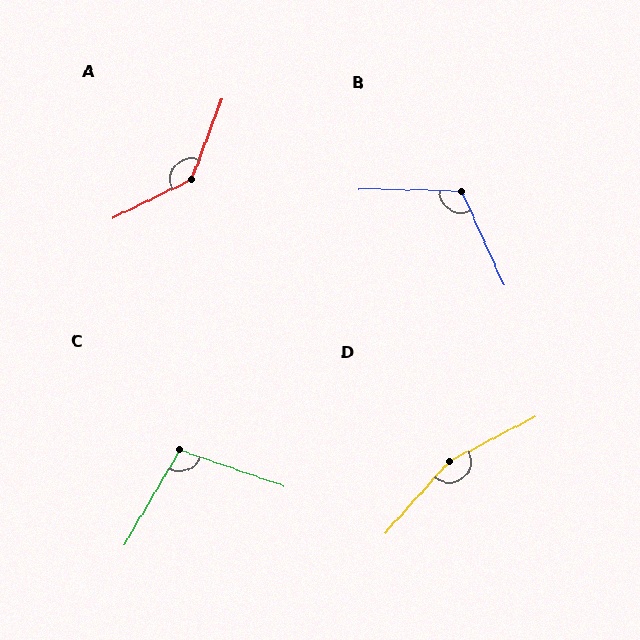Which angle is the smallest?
C, at approximately 101 degrees.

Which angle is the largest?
D, at approximately 159 degrees.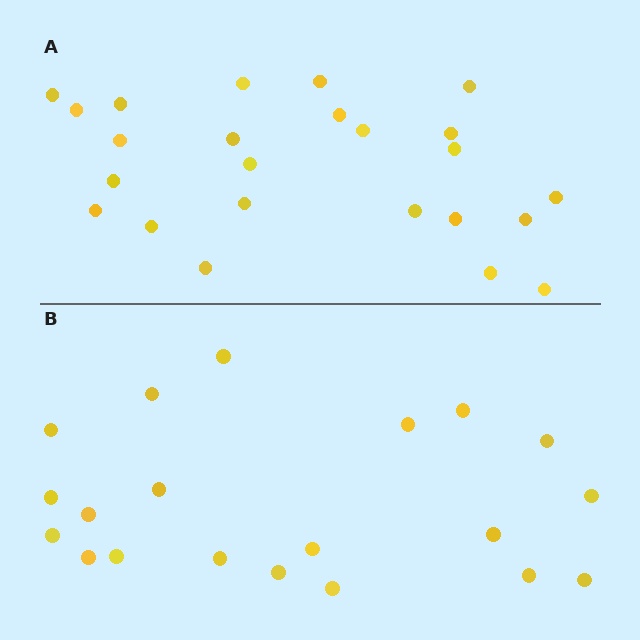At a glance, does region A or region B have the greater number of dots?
Region A (the top region) has more dots.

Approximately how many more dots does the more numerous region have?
Region A has about 4 more dots than region B.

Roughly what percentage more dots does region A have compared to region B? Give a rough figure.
About 20% more.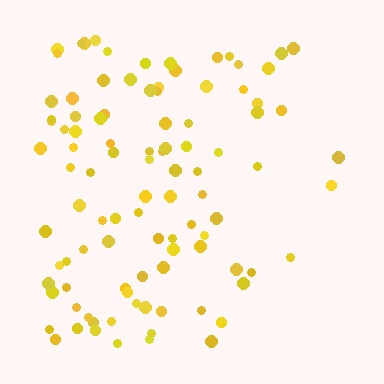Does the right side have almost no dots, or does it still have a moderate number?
Still a moderate number, just noticeably fewer than the left.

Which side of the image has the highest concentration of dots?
The left.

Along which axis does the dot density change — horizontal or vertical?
Horizontal.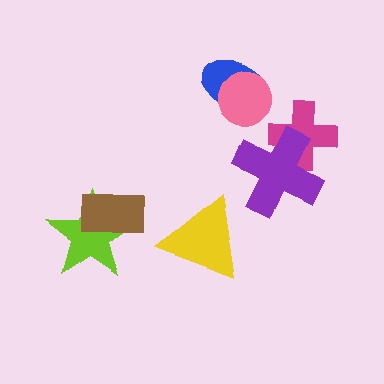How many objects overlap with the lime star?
1 object overlaps with the lime star.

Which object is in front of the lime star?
The brown rectangle is in front of the lime star.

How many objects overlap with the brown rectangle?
1 object overlaps with the brown rectangle.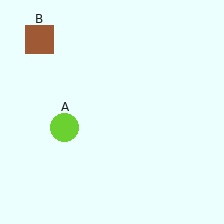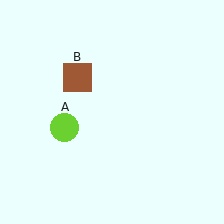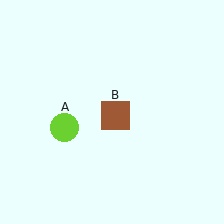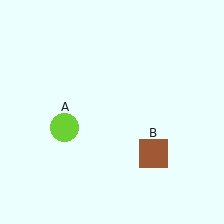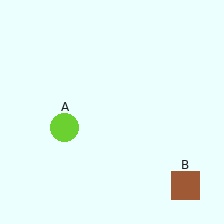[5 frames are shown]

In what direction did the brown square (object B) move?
The brown square (object B) moved down and to the right.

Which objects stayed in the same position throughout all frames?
Lime circle (object A) remained stationary.